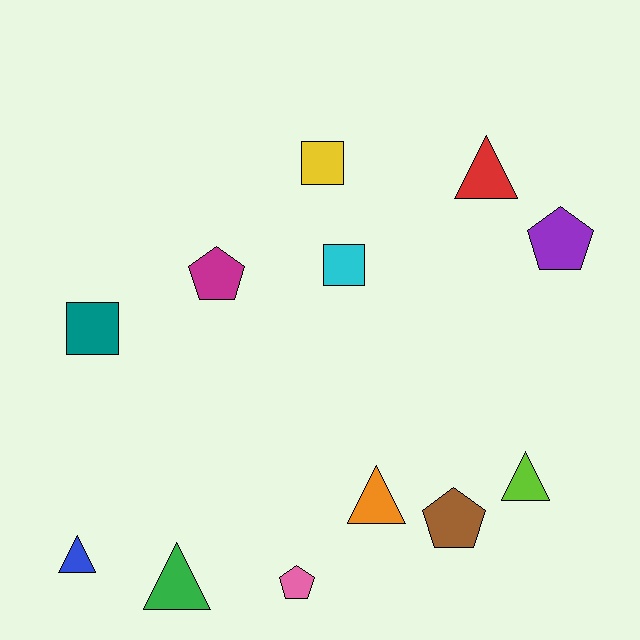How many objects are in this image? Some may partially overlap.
There are 12 objects.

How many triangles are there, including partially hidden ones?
There are 5 triangles.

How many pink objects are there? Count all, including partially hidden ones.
There is 1 pink object.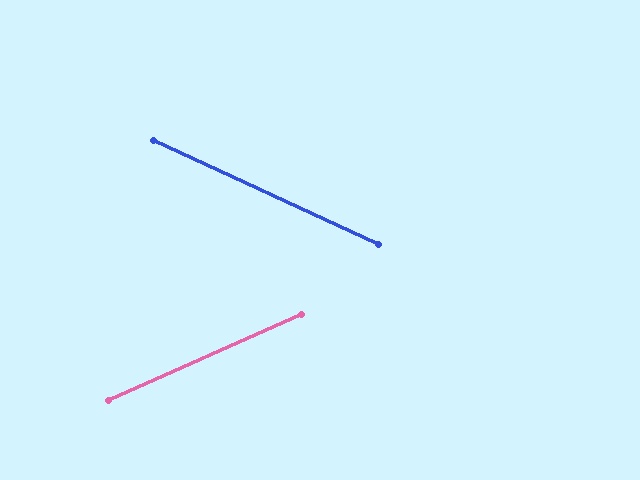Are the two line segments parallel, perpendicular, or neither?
Neither parallel nor perpendicular — they differ by about 49°.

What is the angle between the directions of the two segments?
Approximately 49 degrees.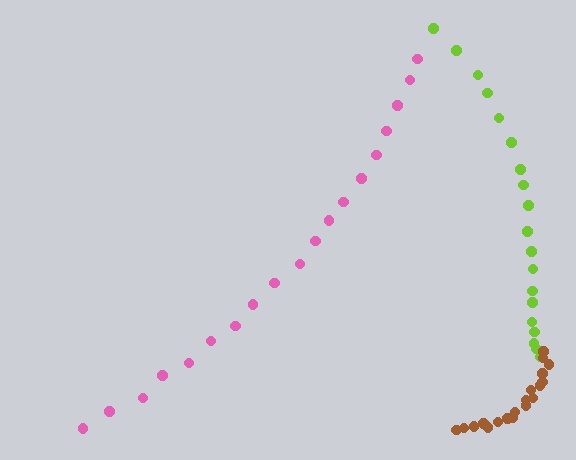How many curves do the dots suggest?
There are 3 distinct paths.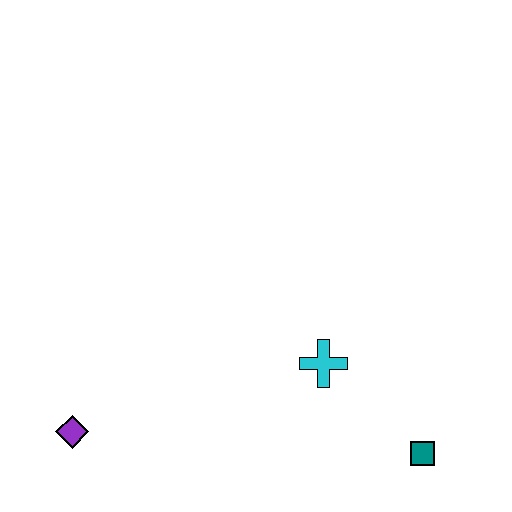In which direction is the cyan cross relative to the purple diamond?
The cyan cross is to the right of the purple diamond.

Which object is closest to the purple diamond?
The cyan cross is closest to the purple diamond.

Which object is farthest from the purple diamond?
The teal square is farthest from the purple diamond.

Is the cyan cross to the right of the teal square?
No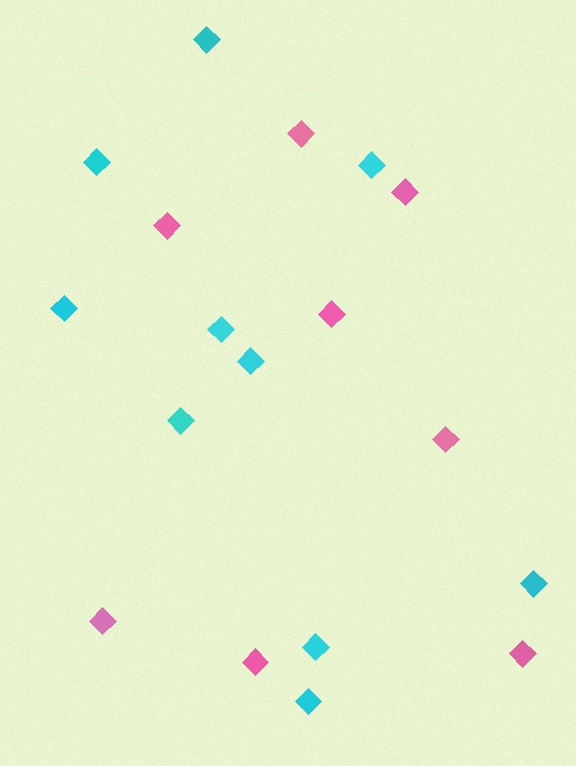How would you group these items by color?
There are 2 groups: one group of cyan diamonds (10) and one group of pink diamonds (8).